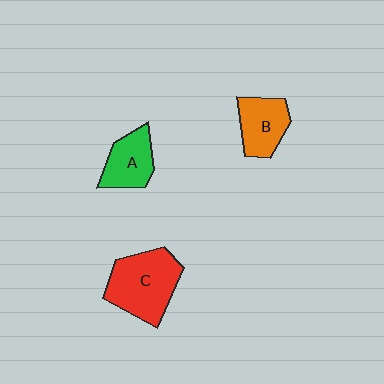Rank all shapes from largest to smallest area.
From largest to smallest: C (red), B (orange), A (green).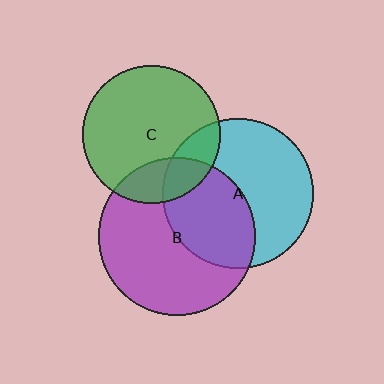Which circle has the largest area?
Circle B (purple).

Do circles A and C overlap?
Yes.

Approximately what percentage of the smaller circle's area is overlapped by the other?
Approximately 20%.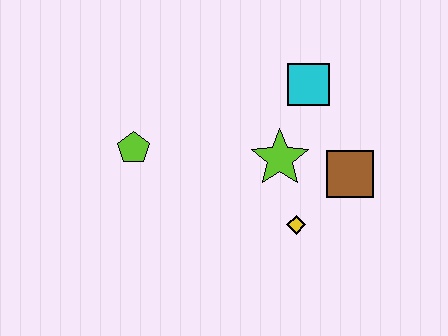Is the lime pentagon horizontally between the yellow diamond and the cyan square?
No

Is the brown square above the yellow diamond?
Yes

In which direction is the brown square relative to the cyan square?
The brown square is below the cyan square.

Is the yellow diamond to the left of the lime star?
No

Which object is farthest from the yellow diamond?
The lime pentagon is farthest from the yellow diamond.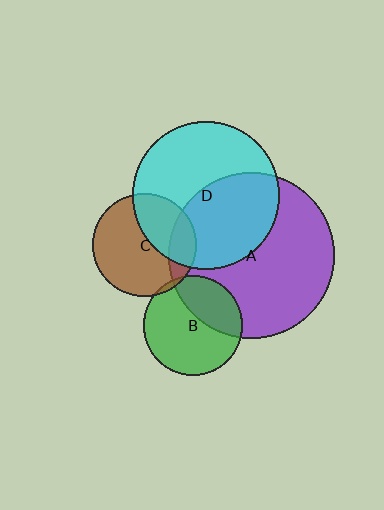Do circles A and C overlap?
Yes.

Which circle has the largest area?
Circle A (purple).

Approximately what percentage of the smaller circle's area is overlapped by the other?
Approximately 20%.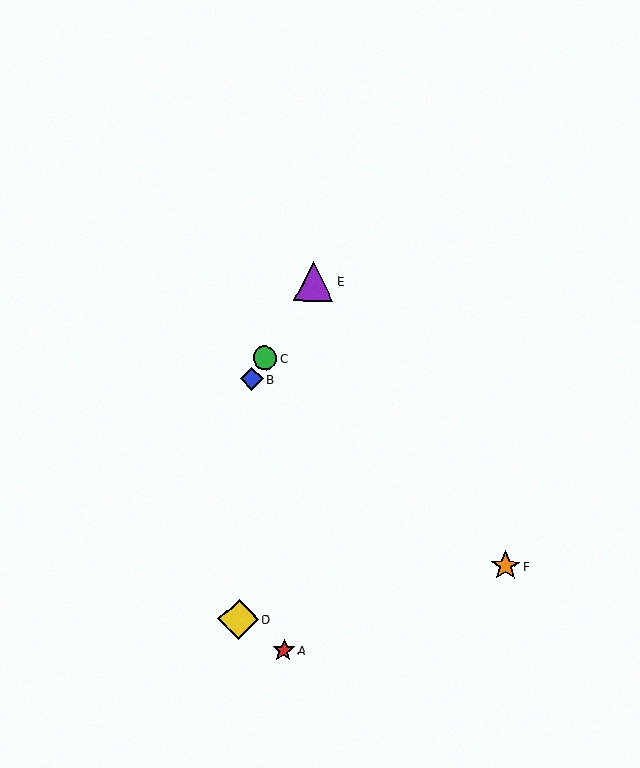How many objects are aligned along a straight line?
3 objects (B, C, E) are aligned along a straight line.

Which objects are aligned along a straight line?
Objects B, C, E are aligned along a straight line.